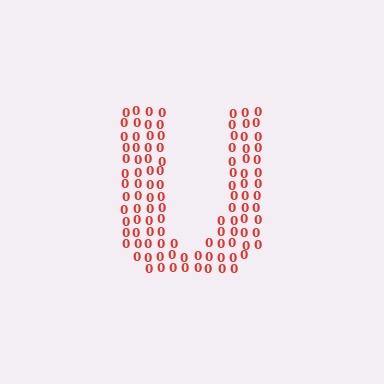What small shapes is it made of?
It is made of small digit 0's.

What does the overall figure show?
The overall figure shows the letter U.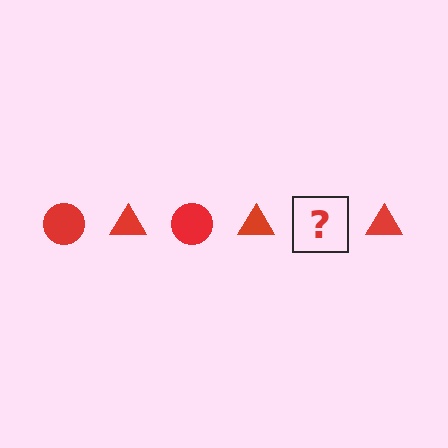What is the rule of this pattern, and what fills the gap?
The rule is that the pattern cycles through circle, triangle shapes in red. The gap should be filled with a red circle.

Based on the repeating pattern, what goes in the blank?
The blank should be a red circle.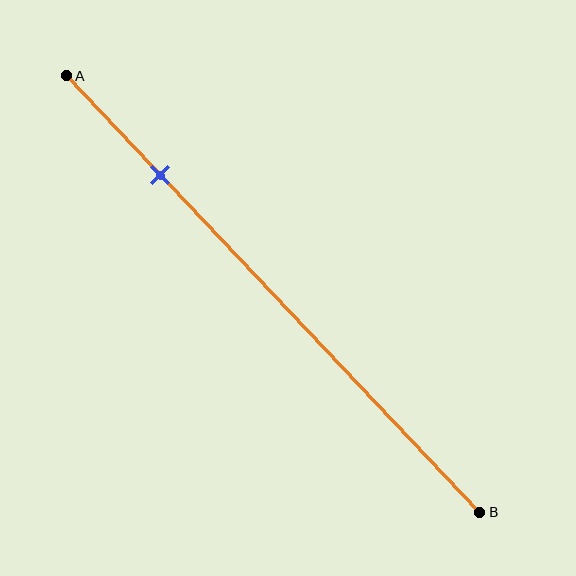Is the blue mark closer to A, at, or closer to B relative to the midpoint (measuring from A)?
The blue mark is closer to point A than the midpoint of segment AB.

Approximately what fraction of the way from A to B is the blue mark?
The blue mark is approximately 25% of the way from A to B.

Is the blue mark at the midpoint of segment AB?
No, the mark is at about 25% from A, not at the 50% midpoint.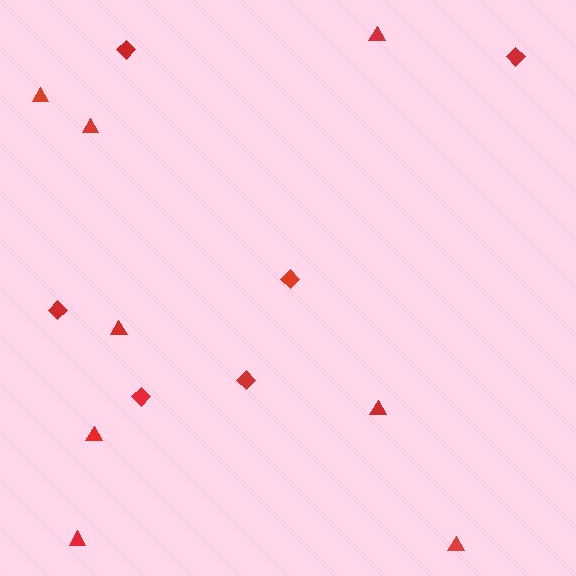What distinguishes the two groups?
There are 2 groups: one group of triangles (8) and one group of diamonds (6).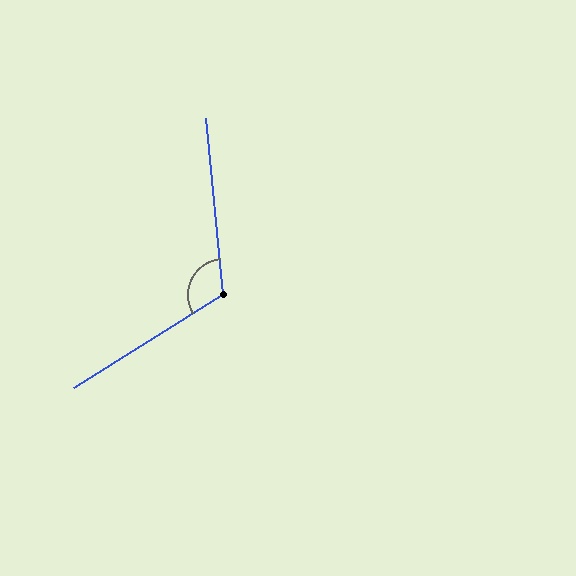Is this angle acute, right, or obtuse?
It is obtuse.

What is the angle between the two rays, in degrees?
Approximately 117 degrees.